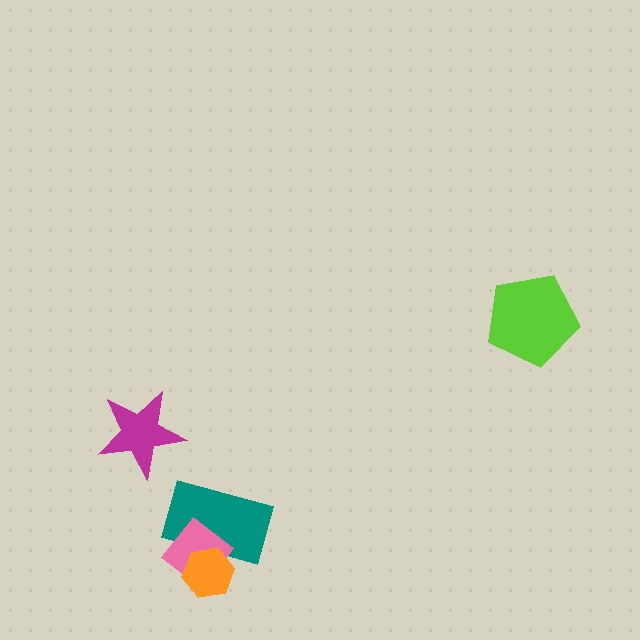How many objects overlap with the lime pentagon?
0 objects overlap with the lime pentagon.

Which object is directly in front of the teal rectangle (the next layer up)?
The pink diamond is directly in front of the teal rectangle.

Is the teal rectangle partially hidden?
Yes, it is partially covered by another shape.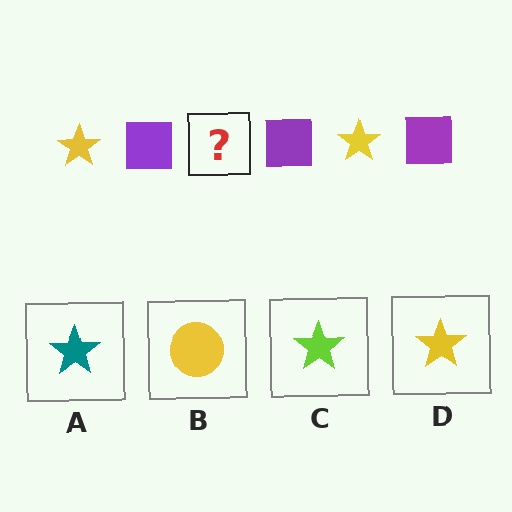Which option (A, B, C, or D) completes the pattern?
D.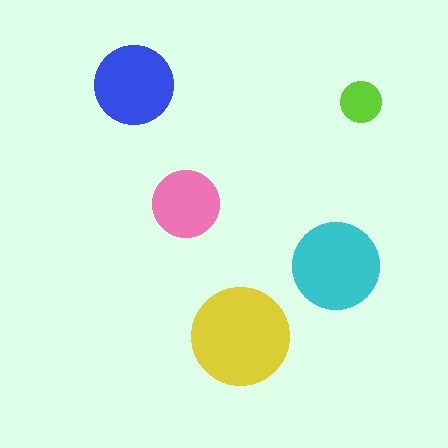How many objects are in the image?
There are 5 objects in the image.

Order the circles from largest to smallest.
the yellow one, the cyan one, the blue one, the pink one, the lime one.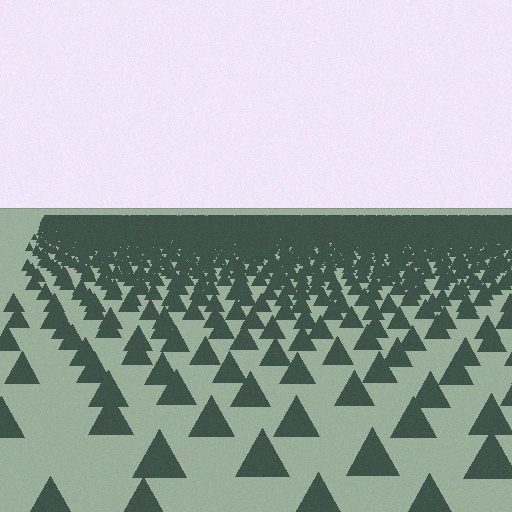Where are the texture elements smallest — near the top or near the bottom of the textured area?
Near the top.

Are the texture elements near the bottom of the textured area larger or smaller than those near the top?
Larger. Near the bottom, elements are closer to the viewer and appear at a bigger on-screen size.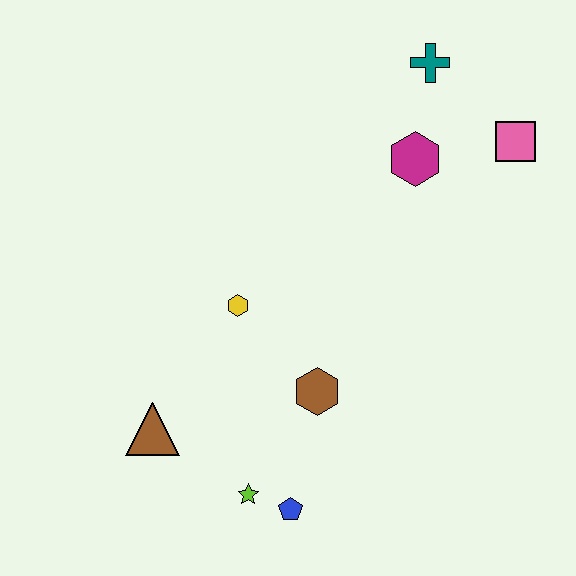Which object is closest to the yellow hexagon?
The brown hexagon is closest to the yellow hexagon.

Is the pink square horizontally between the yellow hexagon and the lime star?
No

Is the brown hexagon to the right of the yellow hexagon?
Yes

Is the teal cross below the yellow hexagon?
No